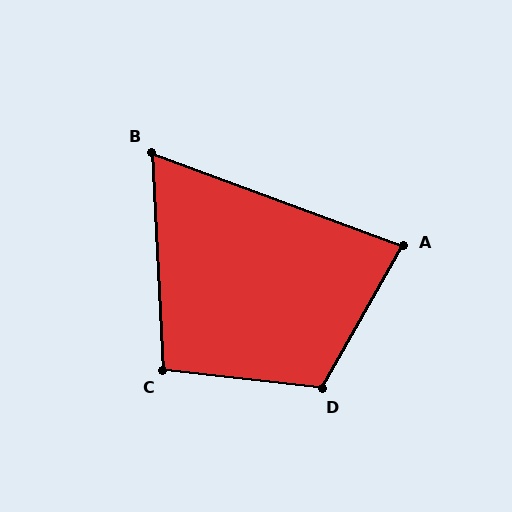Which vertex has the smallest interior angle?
B, at approximately 67 degrees.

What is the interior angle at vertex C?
Approximately 99 degrees (obtuse).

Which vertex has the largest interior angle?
D, at approximately 113 degrees.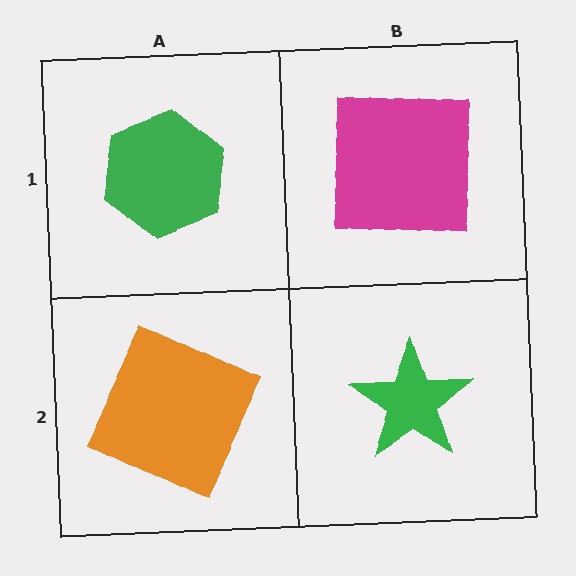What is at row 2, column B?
A green star.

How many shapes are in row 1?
2 shapes.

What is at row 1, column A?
A green hexagon.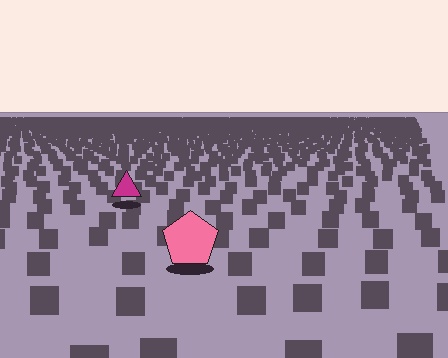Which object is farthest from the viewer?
The magenta triangle is farthest from the viewer. It appears smaller and the ground texture around it is denser.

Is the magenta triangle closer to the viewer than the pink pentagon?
No. The pink pentagon is closer — you can tell from the texture gradient: the ground texture is coarser near it.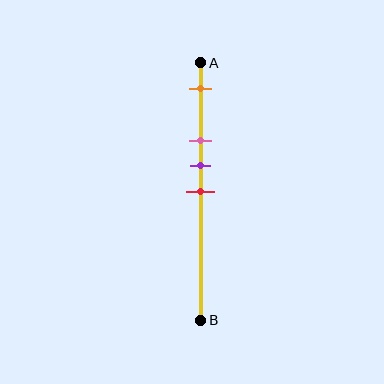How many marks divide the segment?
There are 4 marks dividing the segment.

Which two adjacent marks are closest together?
The purple and red marks are the closest adjacent pair.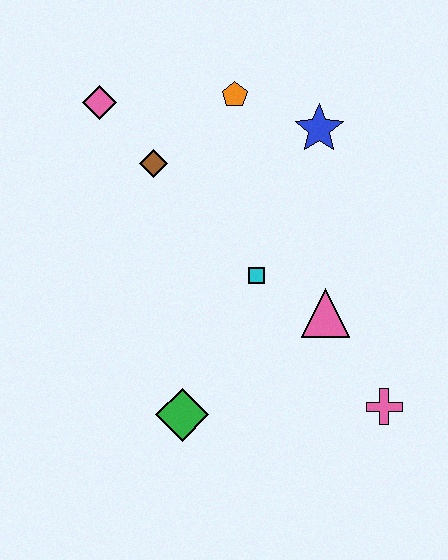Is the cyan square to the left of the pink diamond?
No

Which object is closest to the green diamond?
The cyan square is closest to the green diamond.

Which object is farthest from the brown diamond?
The pink cross is farthest from the brown diamond.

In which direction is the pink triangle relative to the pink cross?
The pink triangle is above the pink cross.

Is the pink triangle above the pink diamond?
No